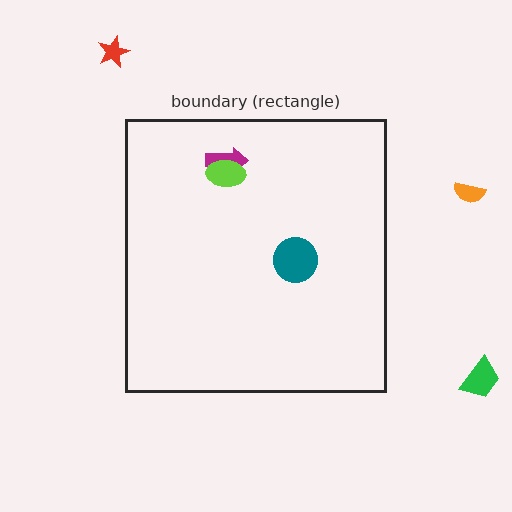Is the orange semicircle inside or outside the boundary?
Outside.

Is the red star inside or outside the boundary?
Outside.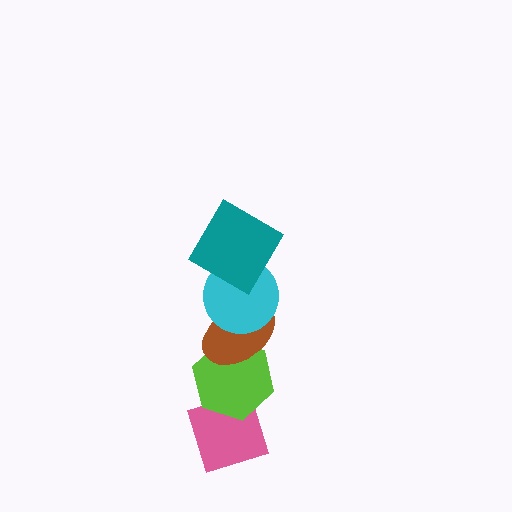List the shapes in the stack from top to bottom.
From top to bottom: the teal diamond, the cyan circle, the brown ellipse, the lime hexagon, the pink diamond.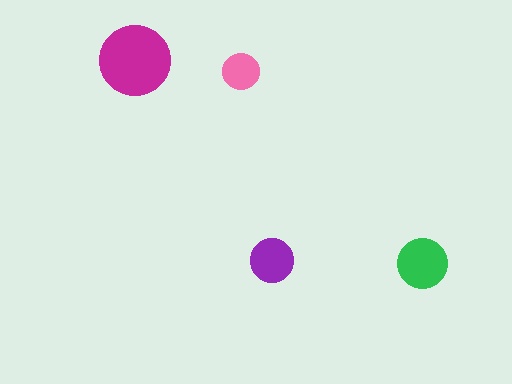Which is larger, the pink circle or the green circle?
The green one.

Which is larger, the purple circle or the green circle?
The green one.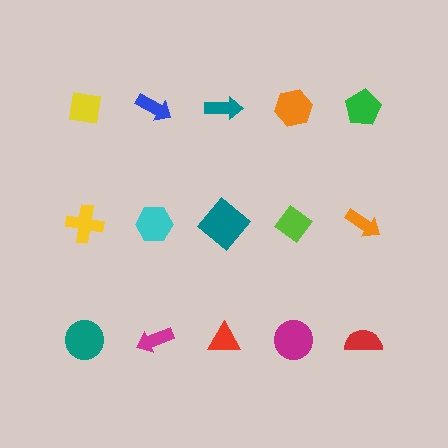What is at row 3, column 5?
A red semicircle.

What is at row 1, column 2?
A blue arrow.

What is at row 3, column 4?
A magenta circle.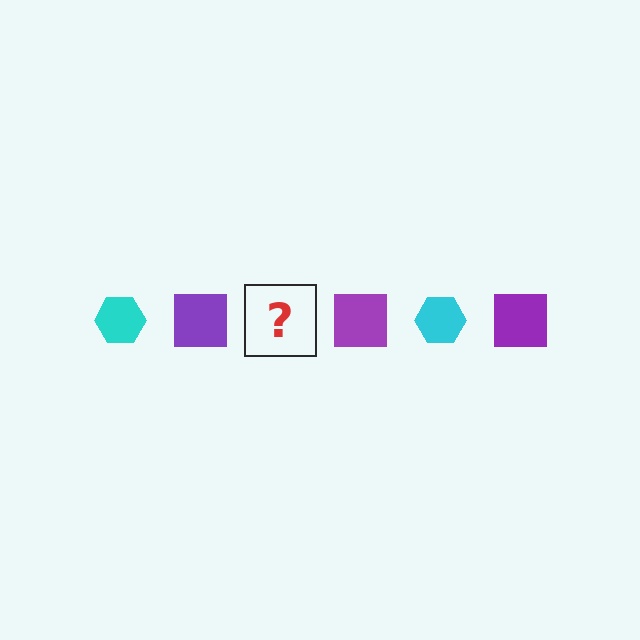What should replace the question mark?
The question mark should be replaced with a cyan hexagon.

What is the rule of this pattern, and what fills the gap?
The rule is that the pattern alternates between cyan hexagon and purple square. The gap should be filled with a cyan hexagon.